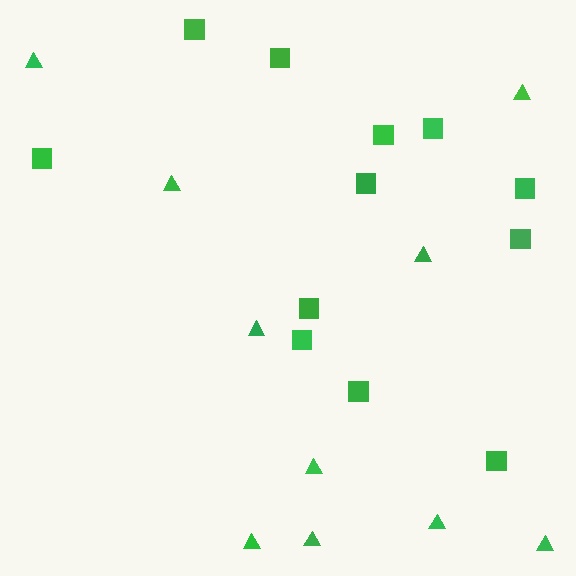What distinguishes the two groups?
There are 2 groups: one group of triangles (10) and one group of squares (12).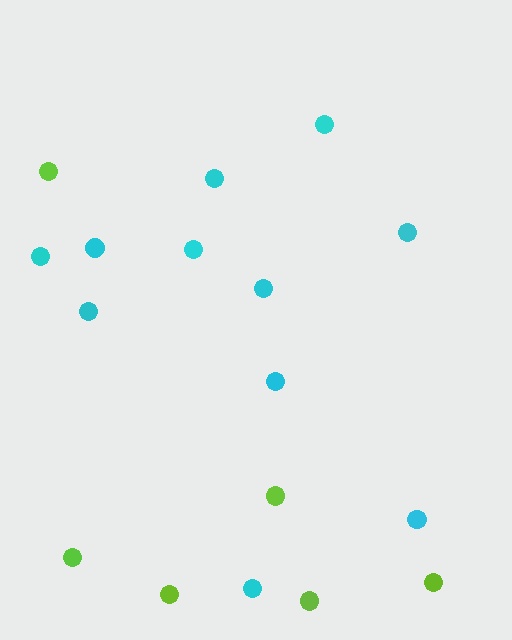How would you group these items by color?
There are 2 groups: one group of lime circles (6) and one group of cyan circles (11).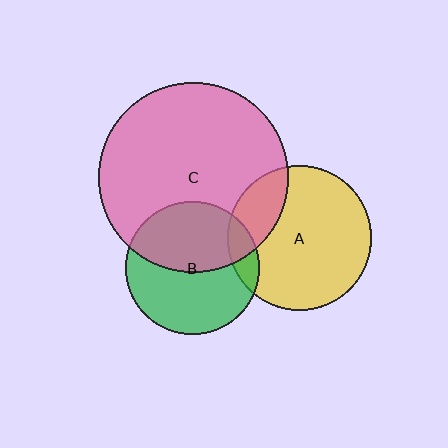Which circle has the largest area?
Circle C (pink).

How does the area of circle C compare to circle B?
Approximately 2.0 times.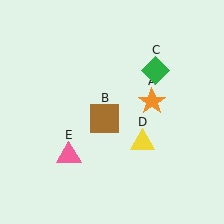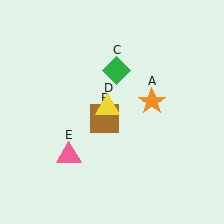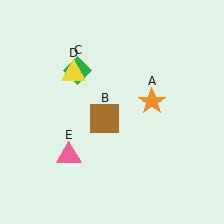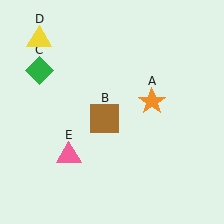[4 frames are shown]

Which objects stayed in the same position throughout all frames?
Orange star (object A) and brown square (object B) and pink triangle (object E) remained stationary.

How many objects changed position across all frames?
2 objects changed position: green diamond (object C), yellow triangle (object D).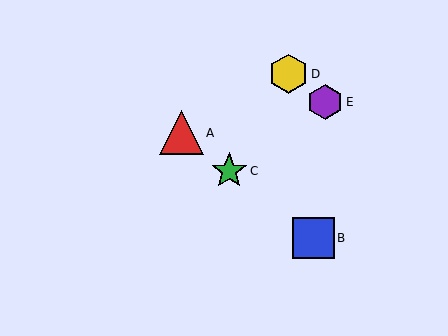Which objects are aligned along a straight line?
Objects A, B, C are aligned along a straight line.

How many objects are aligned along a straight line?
3 objects (A, B, C) are aligned along a straight line.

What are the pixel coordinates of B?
Object B is at (313, 238).